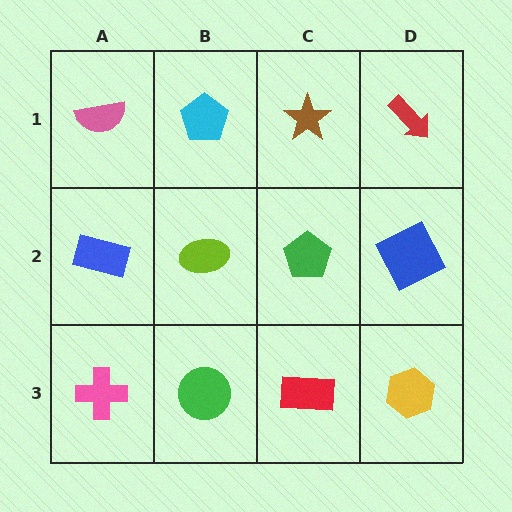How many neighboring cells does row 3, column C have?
3.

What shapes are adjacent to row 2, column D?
A red arrow (row 1, column D), a yellow hexagon (row 3, column D), a green pentagon (row 2, column C).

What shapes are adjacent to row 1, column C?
A green pentagon (row 2, column C), a cyan pentagon (row 1, column B), a red arrow (row 1, column D).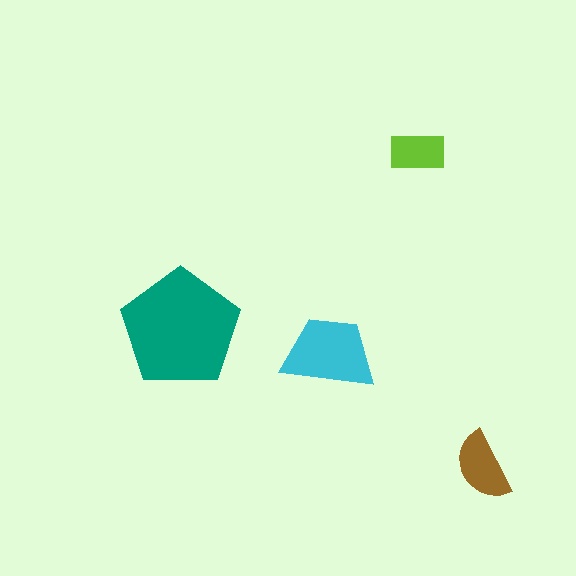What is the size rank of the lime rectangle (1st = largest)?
4th.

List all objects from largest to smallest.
The teal pentagon, the cyan trapezoid, the brown semicircle, the lime rectangle.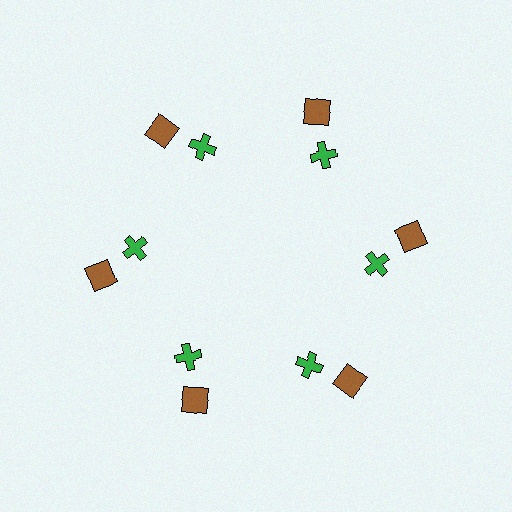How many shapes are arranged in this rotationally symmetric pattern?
There are 12 shapes, arranged in 6 groups of 2.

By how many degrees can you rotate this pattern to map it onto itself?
The pattern maps onto itself every 60 degrees of rotation.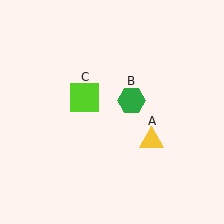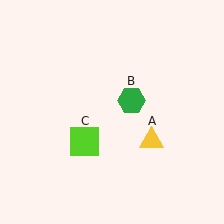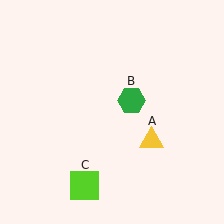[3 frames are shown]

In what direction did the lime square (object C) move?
The lime square (object C) moved down.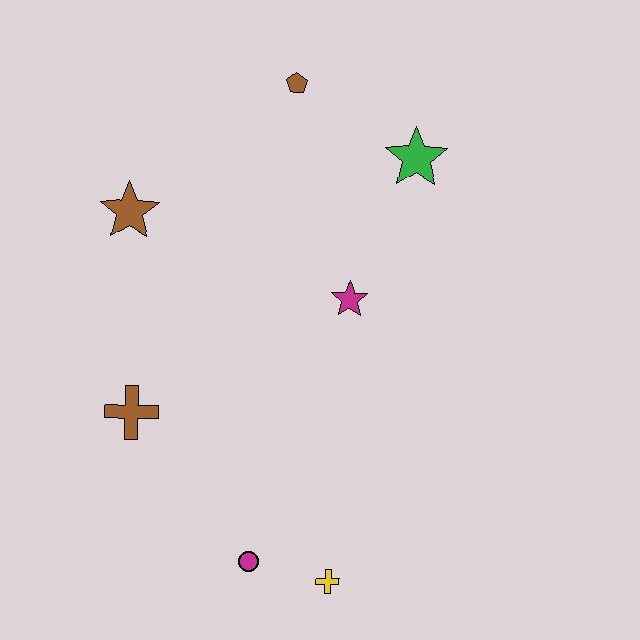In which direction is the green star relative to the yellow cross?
The green star is above the yellow cross.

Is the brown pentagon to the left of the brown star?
No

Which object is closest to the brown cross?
The magenta circle is closest to the brown cross.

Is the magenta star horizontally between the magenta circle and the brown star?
No